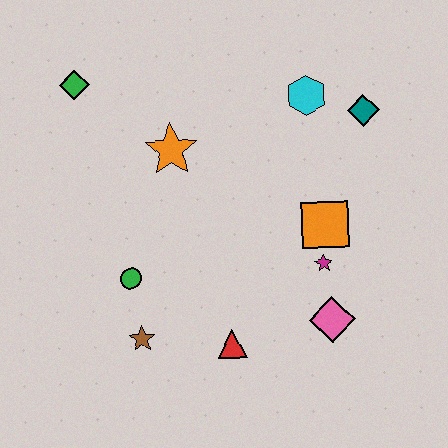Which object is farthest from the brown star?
The teal diamond is farthest from the brown star.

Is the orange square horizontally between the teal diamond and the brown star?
Yes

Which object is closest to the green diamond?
The orange star is closest to the green diamond.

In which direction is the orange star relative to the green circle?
The orange star is above the green circle.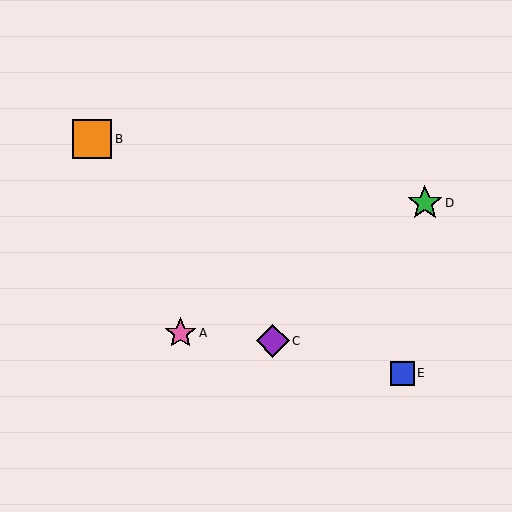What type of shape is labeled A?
Shape A is a pink star.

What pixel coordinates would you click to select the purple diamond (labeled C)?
Click at (273, 341) to select the purple diamond C.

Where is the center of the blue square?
The center of the blue square is at (402, 373).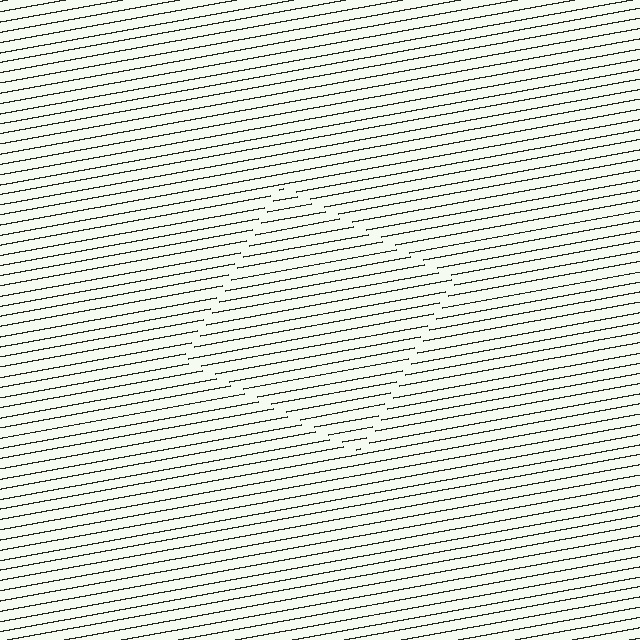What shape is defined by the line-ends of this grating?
An illusory square. The interior of the shape contains the same grating, shifted by half a period — the contour is defined by the phase discontinuity where line-ends from the inner and outer gratings abut.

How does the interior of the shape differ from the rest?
The interior of the shape contains the same grating, shifted by half a period — the contour is defined by the phase discontinuity where line-ends from the inner and outer gratings abut.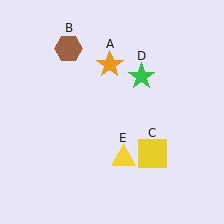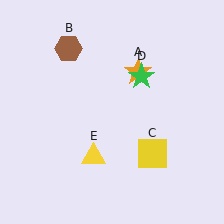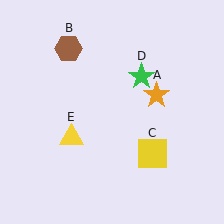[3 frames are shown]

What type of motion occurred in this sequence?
The orange star (object A), yellow triangle (object E) rotated clockwise around the center of the scene.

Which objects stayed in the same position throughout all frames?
Brown hexagon (object B) and yellow square (object C) and green star (object D) remained stationary.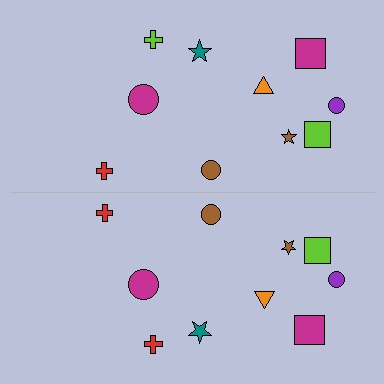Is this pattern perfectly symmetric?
No, the pattern is not perfectly symmetric. The red cross on the bottom side breaks the symmetry — its mirror counterpart is lime.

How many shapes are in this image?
There are 20 shapes in this image.